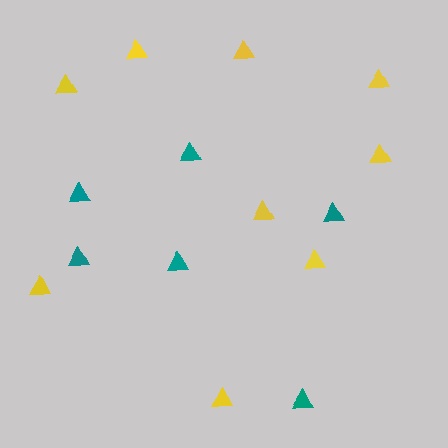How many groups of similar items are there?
There are 2 groups: one group of teal triangles (6) and one group of yellow triangles (9).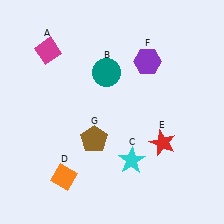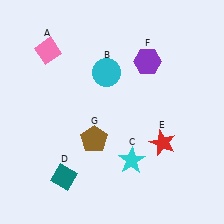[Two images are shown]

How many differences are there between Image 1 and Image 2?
There are 3 differences between the two images.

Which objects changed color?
A changed from magenta to pink. B changed from teal to cyan. D changed from orange to teal.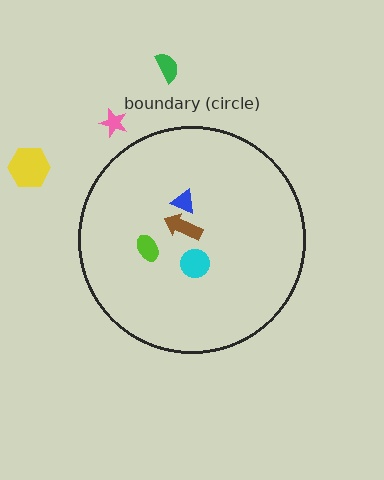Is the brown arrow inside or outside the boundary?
Inside.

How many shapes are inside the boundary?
4 inside, 3 outside.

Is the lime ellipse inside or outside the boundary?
Inside.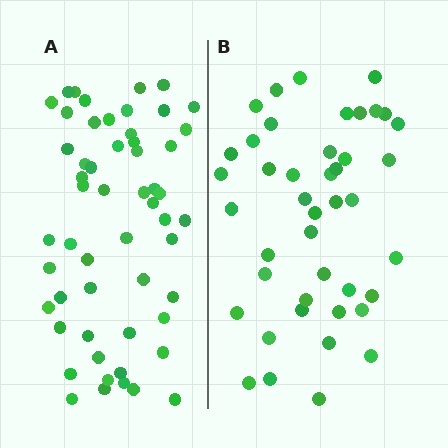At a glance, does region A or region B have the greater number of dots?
Region A (the left region) has more dots.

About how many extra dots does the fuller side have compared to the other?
Region A has roughly 12 or so more dots than region B.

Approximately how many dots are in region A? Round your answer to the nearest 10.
About 60 dots. (The exact count is 55, which rounds to 60.)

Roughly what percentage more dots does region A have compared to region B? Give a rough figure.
About 30% more.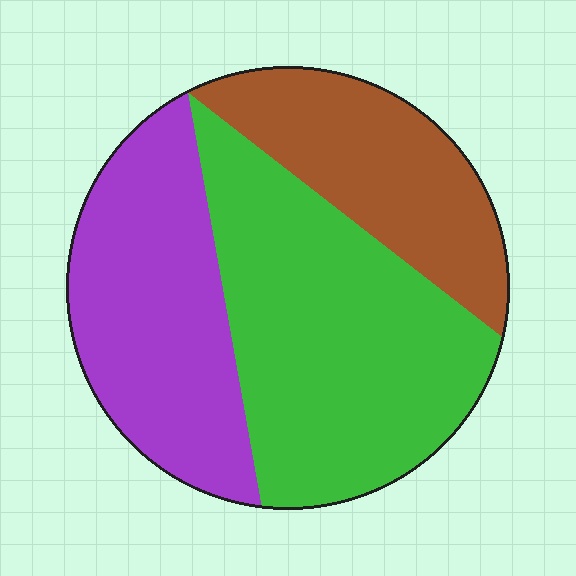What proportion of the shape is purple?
Purple covers 32% of the shape.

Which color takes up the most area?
Green, at roughly 45%.